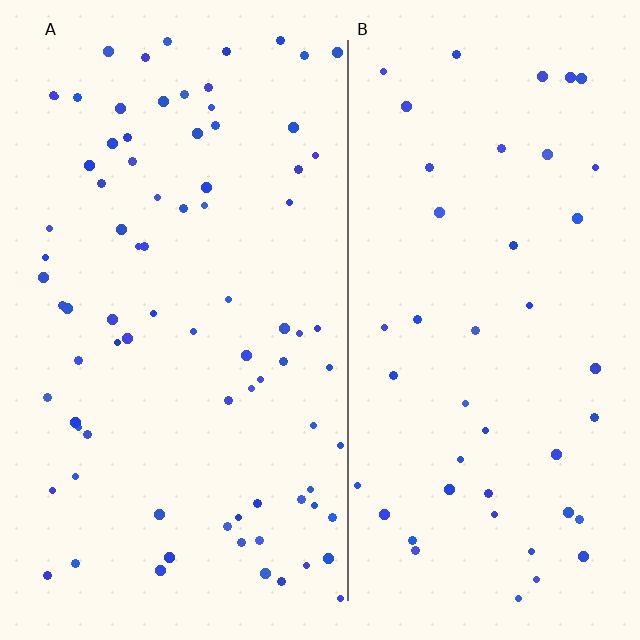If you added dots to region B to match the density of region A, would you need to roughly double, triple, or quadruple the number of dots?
Approximately double.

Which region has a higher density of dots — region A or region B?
A (the left).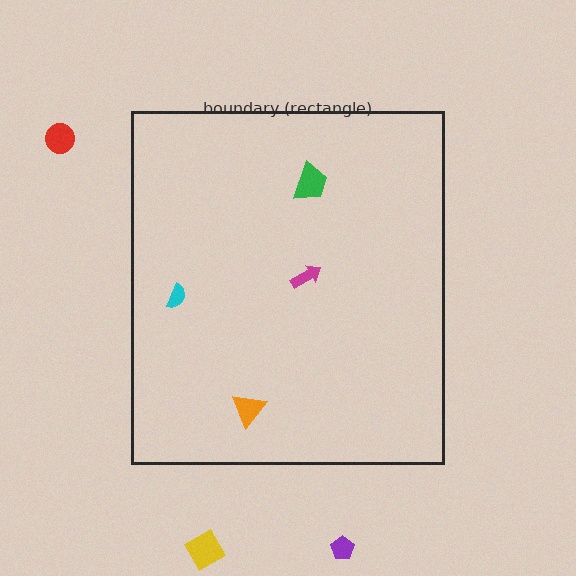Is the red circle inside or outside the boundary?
Outside.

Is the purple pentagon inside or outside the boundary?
Outside.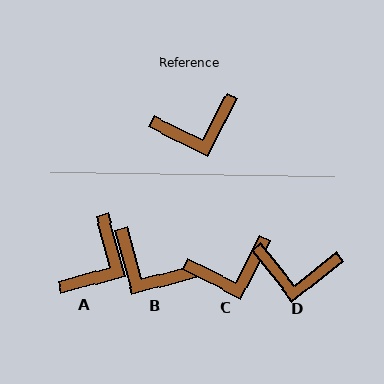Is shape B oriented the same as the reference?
No, it is off by about 48 degrees.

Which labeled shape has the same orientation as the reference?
C.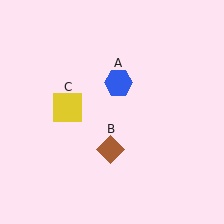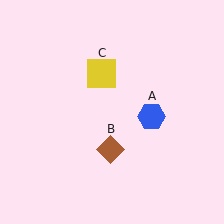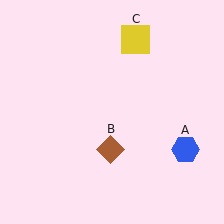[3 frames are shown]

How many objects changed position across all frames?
2 objects changed position: blue hexagon (object A), yellow square (object C).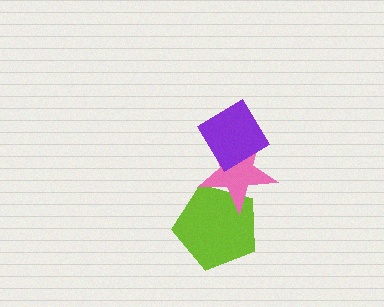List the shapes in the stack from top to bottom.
From top to bottom: the purple diamond, the pink star, the lime pentagon.